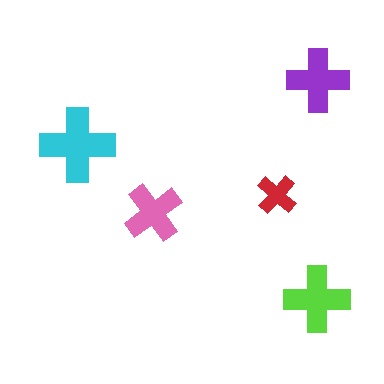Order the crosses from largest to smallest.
the cyan one, the lime one, the purple one, the pink one, the red one.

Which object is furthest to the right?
The purple cross is rightmost.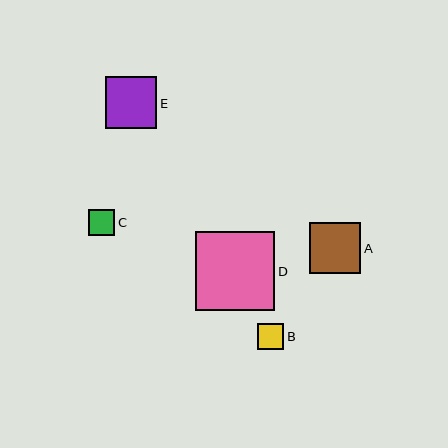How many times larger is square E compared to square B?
Square E is approximately 2.0 times the size of square B.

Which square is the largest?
Square D is the largest with a size of approximately 79 pixels.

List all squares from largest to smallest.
From largest to smallest: D, E, A, C, B.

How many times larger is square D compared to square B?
Square D is approximately 3.0 times the size of square B.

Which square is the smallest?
Square B is the smallest with a size of approximately 26 pixels.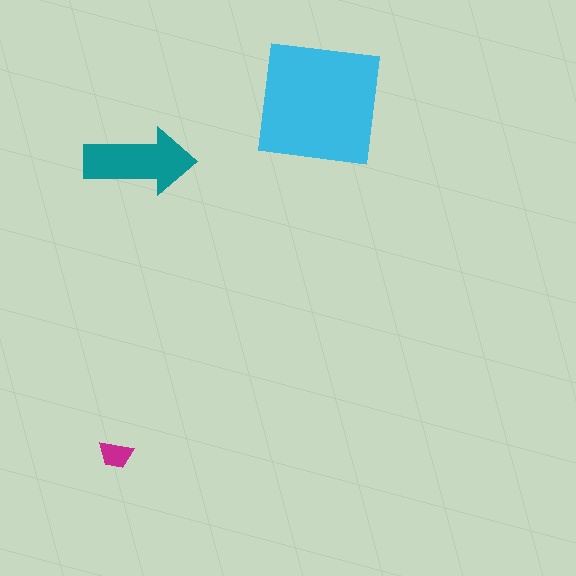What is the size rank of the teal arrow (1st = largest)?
2nd.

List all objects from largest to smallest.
The cyan square, the teal arrow, the magenta trapezoid.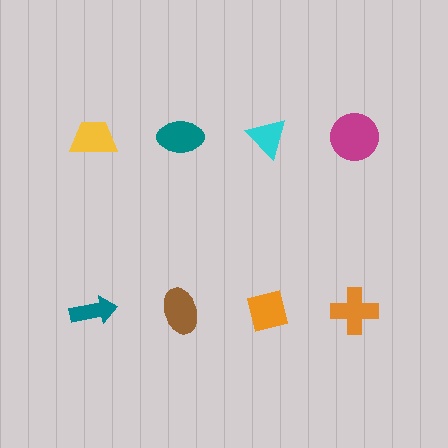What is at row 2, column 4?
An orange cross.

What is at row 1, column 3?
A cyan triangle.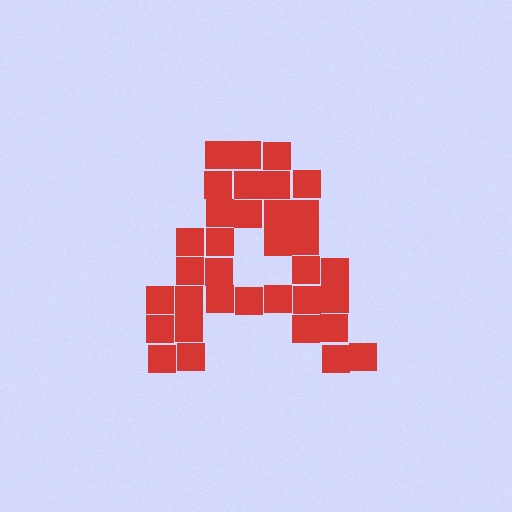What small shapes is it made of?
It is made of small squares.